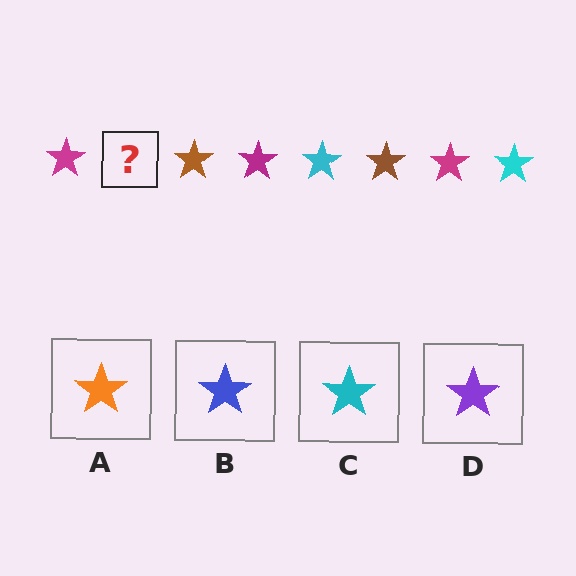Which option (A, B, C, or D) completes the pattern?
C.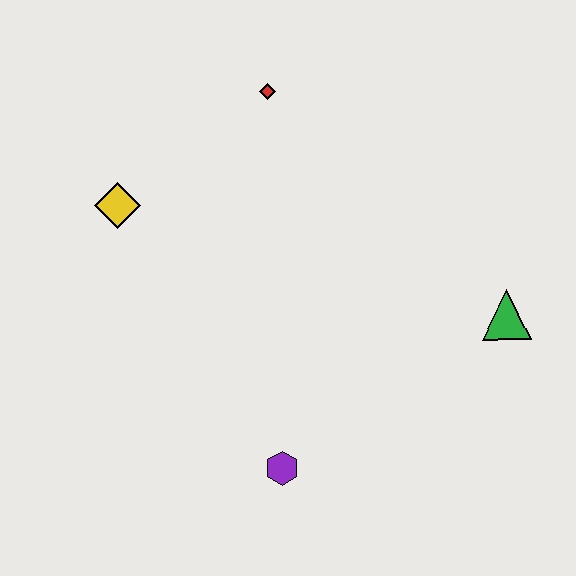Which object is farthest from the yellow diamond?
The green triangle is farthest from the yellow diamond.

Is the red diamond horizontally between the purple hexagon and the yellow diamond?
Yes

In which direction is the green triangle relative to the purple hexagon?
The green triangle is to the right of the purple hexagon.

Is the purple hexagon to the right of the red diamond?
Yes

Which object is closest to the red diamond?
The yellow diamond is closest to the red diamond.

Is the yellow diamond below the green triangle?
No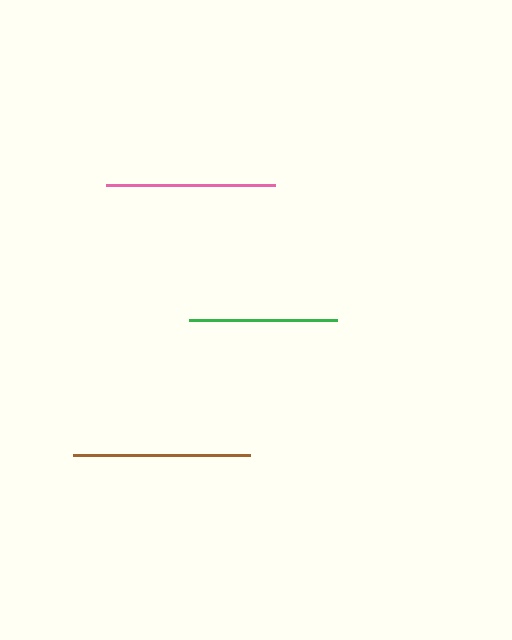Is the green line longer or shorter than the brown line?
The brown line is longer than the green line.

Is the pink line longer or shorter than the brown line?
The brown line is longer than the pink line.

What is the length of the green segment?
The green segment is approximately 148 pixels long.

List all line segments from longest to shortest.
From longest to shortest: brown, pink, green.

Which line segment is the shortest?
The green line is the shortest at approximately 148 pixels.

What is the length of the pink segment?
The pink segment is approximately 169 pixels long.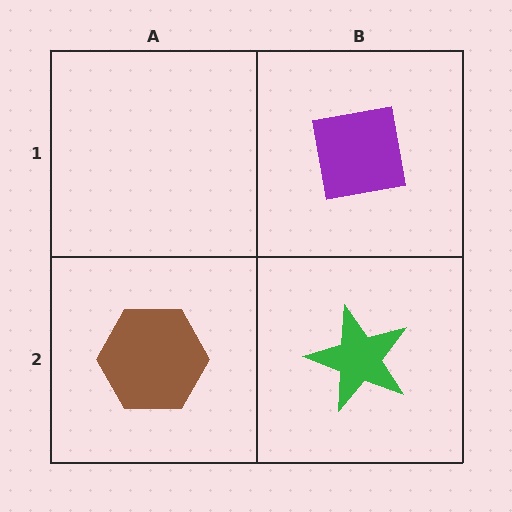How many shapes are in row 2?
2 shapes.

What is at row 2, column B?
A green star.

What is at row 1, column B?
A purple square.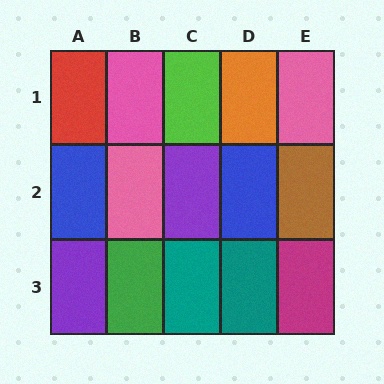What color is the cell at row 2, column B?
Pink.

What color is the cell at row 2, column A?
Blue.